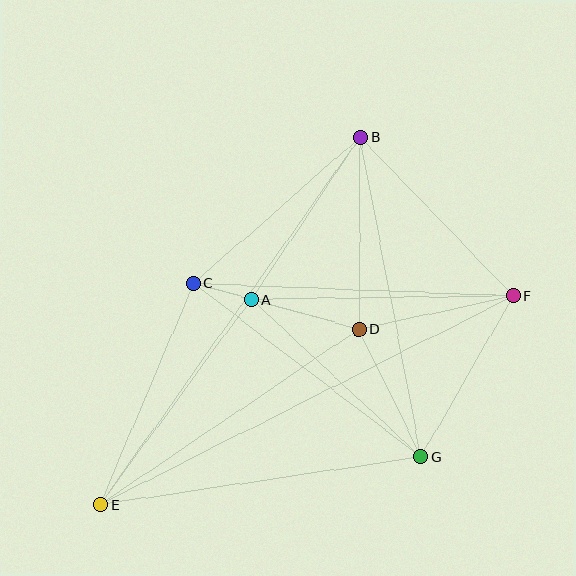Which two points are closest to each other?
Points A and C are closest to each other.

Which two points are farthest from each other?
Points E and F are farthest from each other.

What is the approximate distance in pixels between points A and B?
The distance between A and B is approximately 195 pixels.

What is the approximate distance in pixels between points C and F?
The distance between C and F is approximately 320 pixels.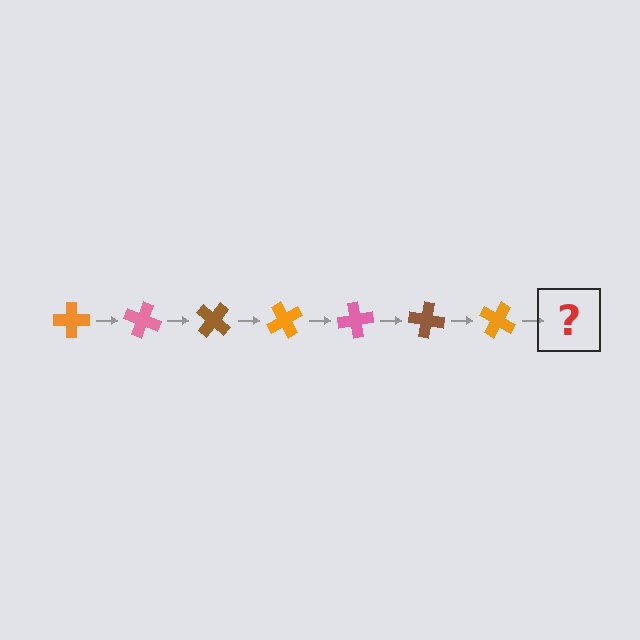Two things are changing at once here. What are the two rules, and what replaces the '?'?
The two rules are that it rotates 20 degrees each step and the color cycles through orange, pink, and brown. The '?' should be a pink cross, rotated 140 degrees from the start.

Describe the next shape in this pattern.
It should be a pink cross, rotated 140 degrees from the start.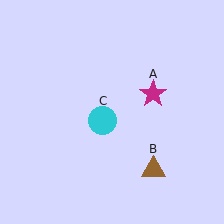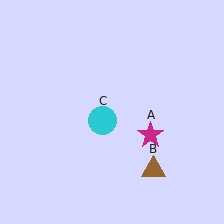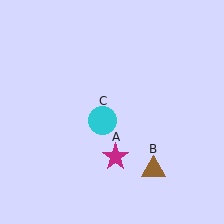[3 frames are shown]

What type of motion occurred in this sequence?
The magenta star (object A) rotated clockwise around the center of the scene.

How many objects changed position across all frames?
1 object changed position: magenta star (object A).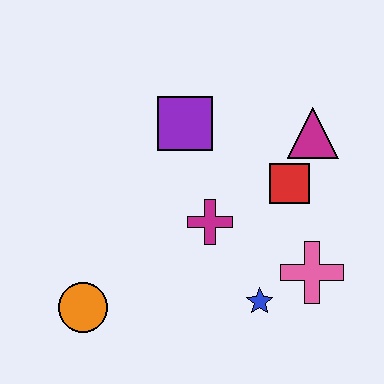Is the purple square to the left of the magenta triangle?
Yes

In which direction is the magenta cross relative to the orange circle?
The magenta cross is to the right of the orange circle.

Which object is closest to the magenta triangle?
The red square is closest to the magenta triangle.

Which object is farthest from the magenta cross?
The orange circle is farthest from the magenta cross.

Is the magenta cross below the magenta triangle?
Yes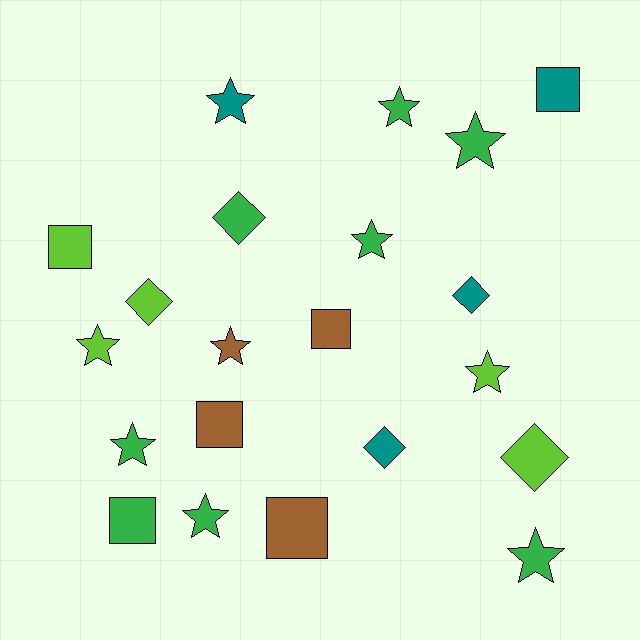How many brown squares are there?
There are 3 brown squares.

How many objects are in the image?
There are 21 objects.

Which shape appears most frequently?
Star, with 10 objects.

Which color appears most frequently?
Green, with 8 objects.